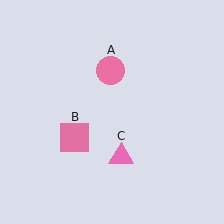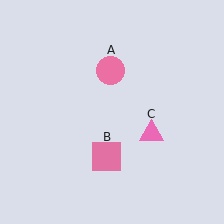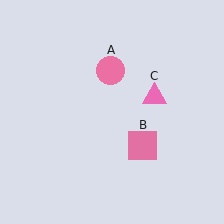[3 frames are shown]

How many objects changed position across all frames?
2 objects changed position: pink square (object B), pink triangle (object C).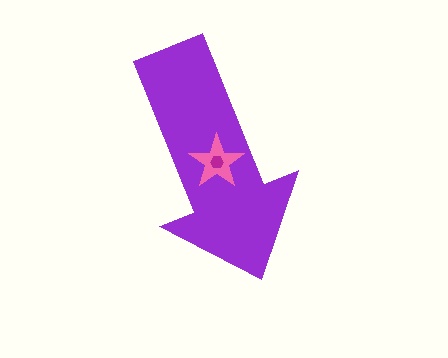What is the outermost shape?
The purple arrow.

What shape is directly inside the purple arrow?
The pink star.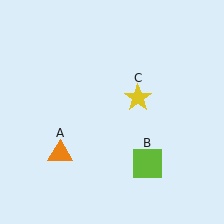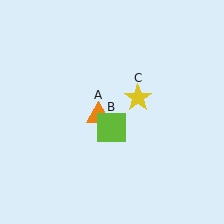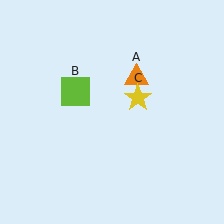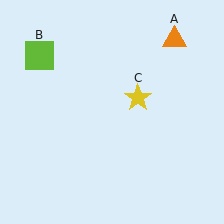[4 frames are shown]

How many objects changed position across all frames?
2 objects changed position: orange triangle (object A), lime square (object B).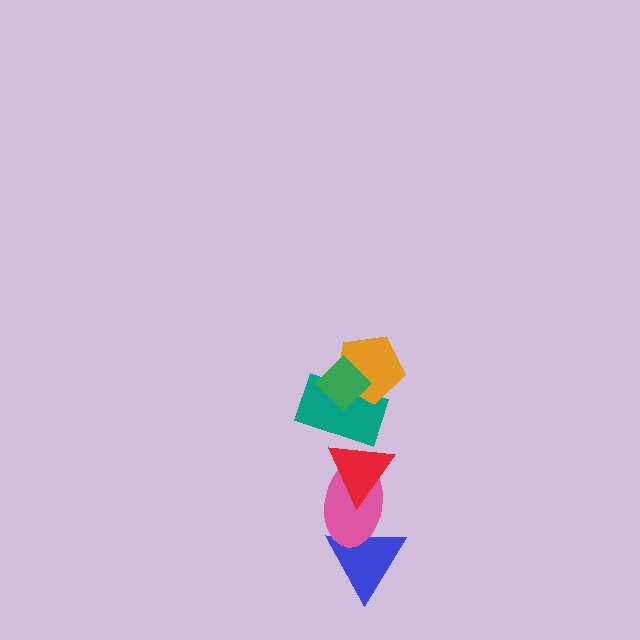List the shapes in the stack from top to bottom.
From top to bottom: the green diamond, the orange pentagon, the teal rectangle, the red triangle, the pink ellipse, the blue triangle.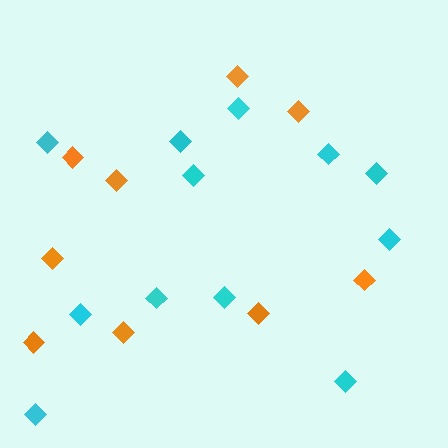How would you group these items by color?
There are 2 groups: one group of cyan diamonds (12) and one group of orange diamonds (9).